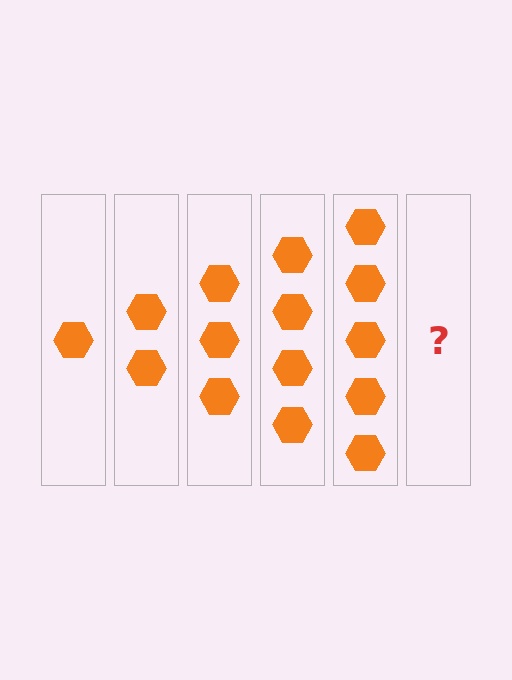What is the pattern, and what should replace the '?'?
The pattern is that each step adds one more hexagon. The '?' should be 6 hexagons.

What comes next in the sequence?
The next element should be 6 hexagons.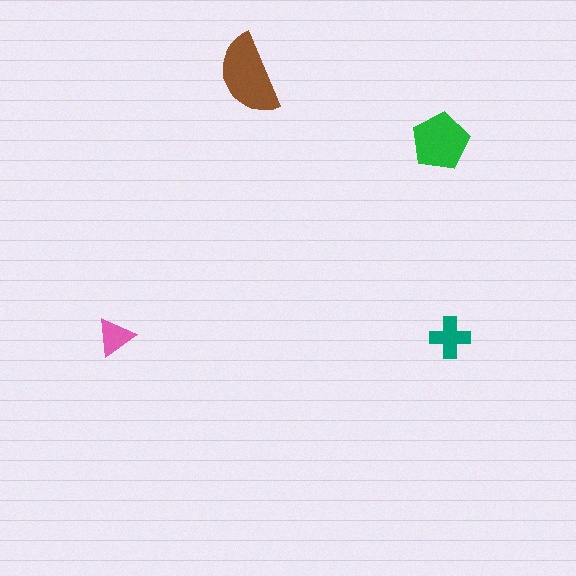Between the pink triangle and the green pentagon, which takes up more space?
The green pentagon.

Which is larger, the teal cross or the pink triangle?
The teal cross.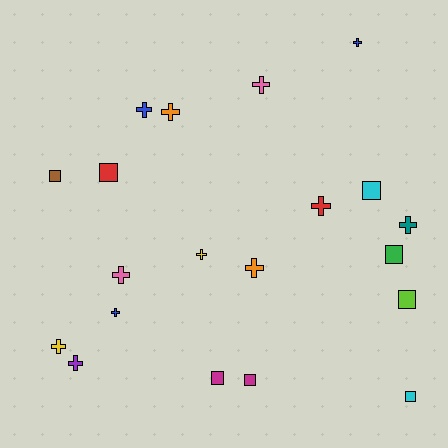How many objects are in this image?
There are 20 objects.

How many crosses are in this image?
There are 12 crosses.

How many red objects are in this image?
There are 2 red objects.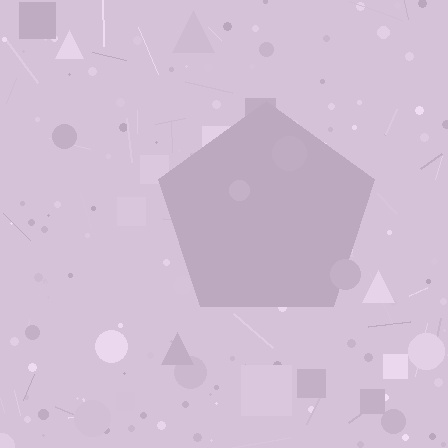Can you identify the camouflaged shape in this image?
The camouflaged shape is a pentagon.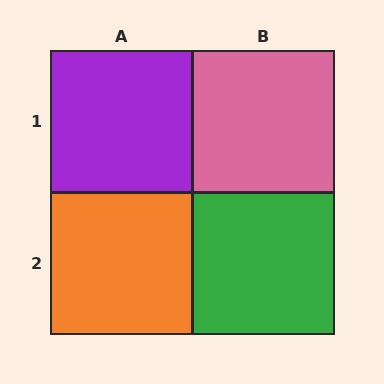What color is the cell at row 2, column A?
Orange.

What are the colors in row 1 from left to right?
Purple, pink.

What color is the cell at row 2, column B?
Green.